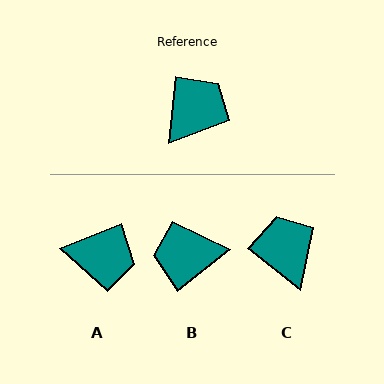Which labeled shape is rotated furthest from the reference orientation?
B, about 134 degrees away.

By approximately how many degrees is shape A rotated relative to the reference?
Approximately 62 degrees clockwise.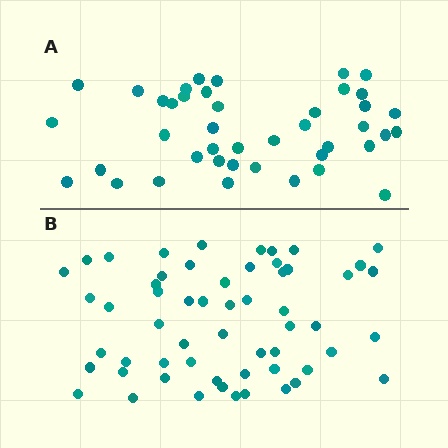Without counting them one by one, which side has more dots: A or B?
Region B (the bottom region) has more dots.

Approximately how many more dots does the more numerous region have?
Region B has approximately 15 more dots than region A.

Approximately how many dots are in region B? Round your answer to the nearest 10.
About 60 dots. (The exact count is 57, which rounds to 60.)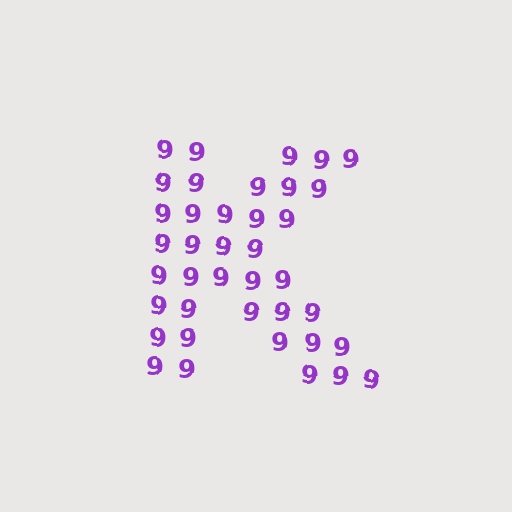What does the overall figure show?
The overall figure shows the letter K.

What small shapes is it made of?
It is made of small digit 9's.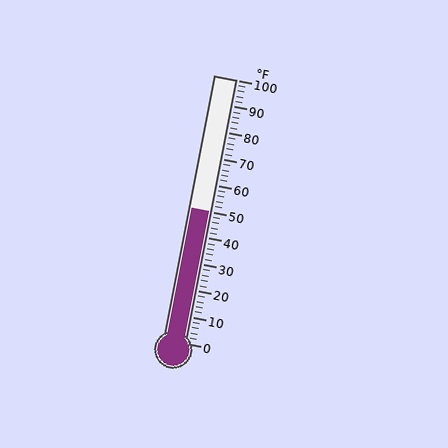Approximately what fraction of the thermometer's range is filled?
The thermometer is filled to approximately 50% of its range.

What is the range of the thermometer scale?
The thermometer scale ranges from 0°F to 100°F.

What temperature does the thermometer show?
The thermometer shows approximately 50°F.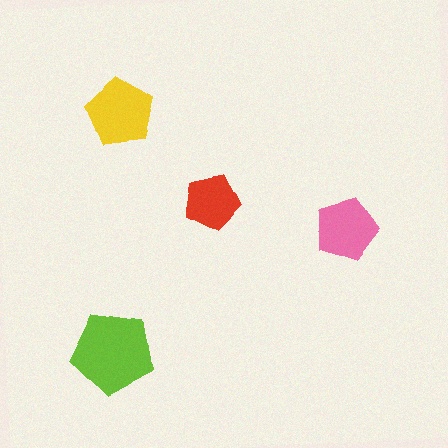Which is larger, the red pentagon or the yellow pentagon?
The yellow one.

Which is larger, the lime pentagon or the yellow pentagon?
The lime one.